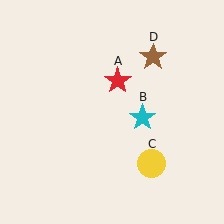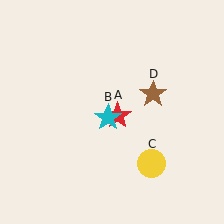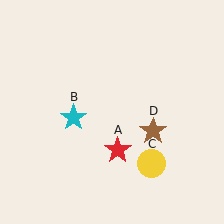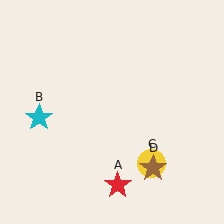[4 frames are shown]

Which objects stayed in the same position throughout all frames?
Yellow circle (object C) remained stationary.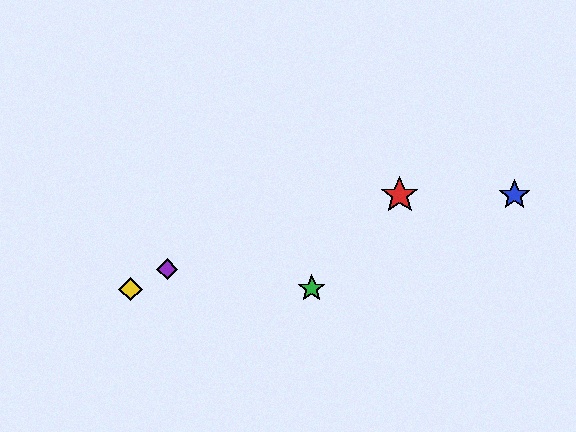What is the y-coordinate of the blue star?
The blue star is at y≈195.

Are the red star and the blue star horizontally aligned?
Yes, both are at y≈195.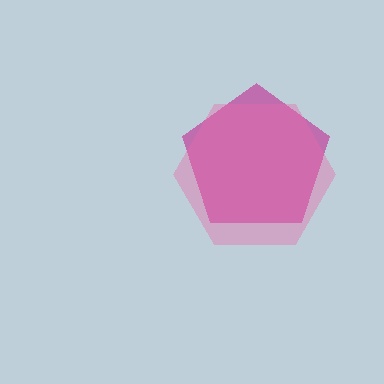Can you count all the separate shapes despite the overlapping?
Yes, there are 2 separate shapes.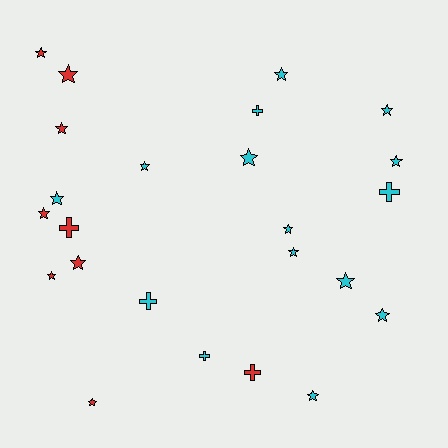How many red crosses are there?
There are 2 red crosses.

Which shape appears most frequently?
Star, with 18 objects.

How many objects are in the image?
There are 24 objects.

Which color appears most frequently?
Cyan, with 15 objects.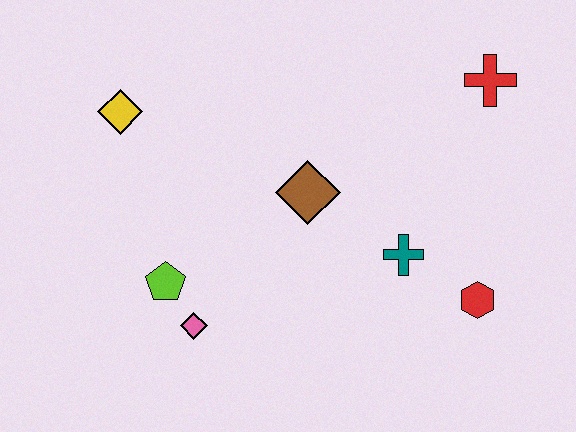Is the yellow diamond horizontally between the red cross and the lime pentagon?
No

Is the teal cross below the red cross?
Yes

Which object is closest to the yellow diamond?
The lime pentagon is closest to the yellow diamond.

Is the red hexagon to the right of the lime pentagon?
Yes